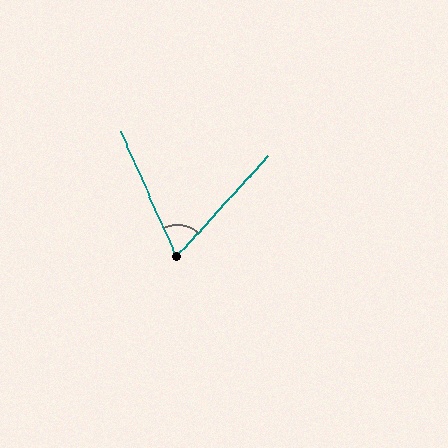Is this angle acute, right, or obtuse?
It is acute.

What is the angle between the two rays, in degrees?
Approximately 66 degrees.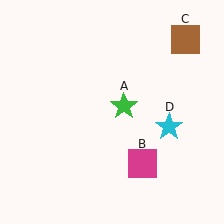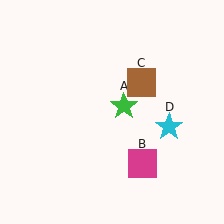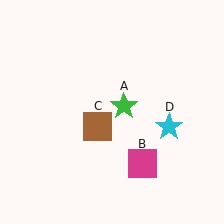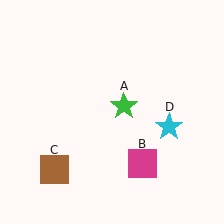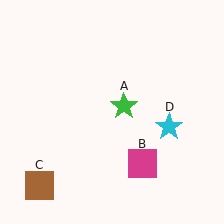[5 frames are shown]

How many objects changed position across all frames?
1 object changed position: brown square (object C).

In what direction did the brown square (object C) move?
The brown square (object C) moved down and to the left.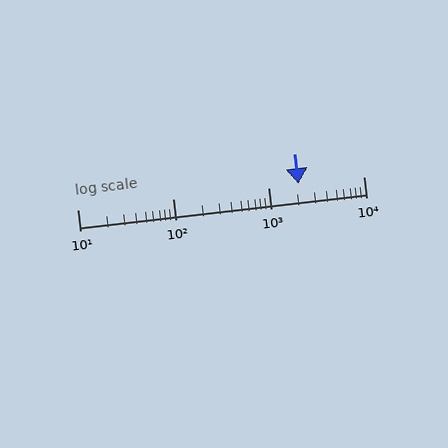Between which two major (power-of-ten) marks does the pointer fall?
The pointer is between 1000 and 10000.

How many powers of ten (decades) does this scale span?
The scale spans 3 decades, from 10 to 10000.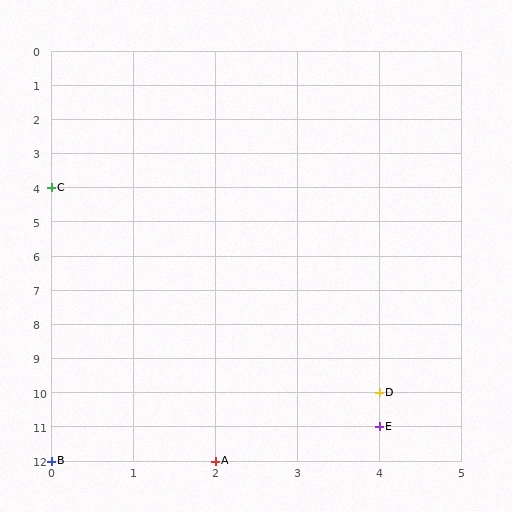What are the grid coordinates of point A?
Point A is at grid coordinates (2, 12).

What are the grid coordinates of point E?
Point E is at grid coordinates (4, 11).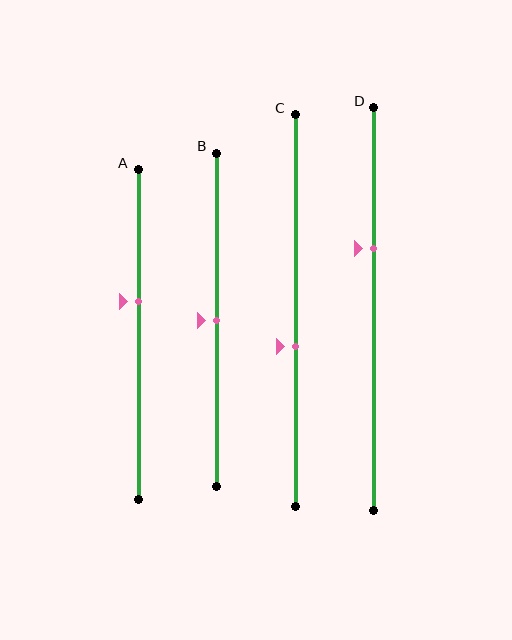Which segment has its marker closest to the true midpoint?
Segment B has its marker closest to the true midpoint.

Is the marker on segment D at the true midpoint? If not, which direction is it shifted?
No, the marker on segment D is shifted upward by about 15% of the segment length.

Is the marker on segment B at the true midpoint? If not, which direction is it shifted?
Yes, the marker on segment B is at the true midpoint.